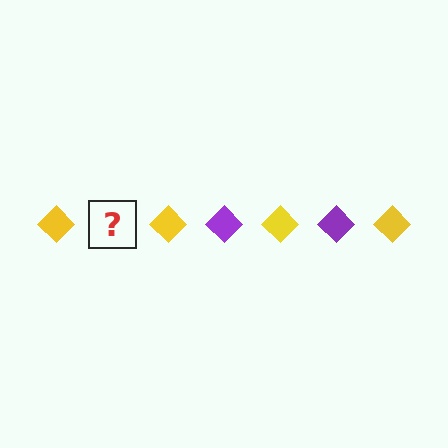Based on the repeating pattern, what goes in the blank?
The blank should be a purple diamond.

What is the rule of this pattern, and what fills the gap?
The rule is that the pattern cycles through yellow, purple diamonds. The gap should be filled with a purple diamond.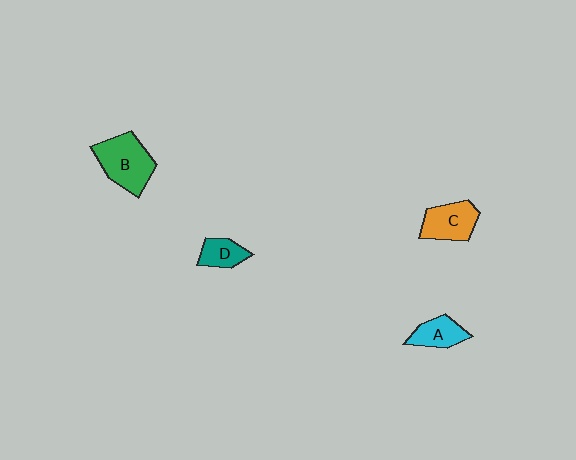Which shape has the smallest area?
Shape D (teal).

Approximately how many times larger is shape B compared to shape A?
Approximately 1.8 times.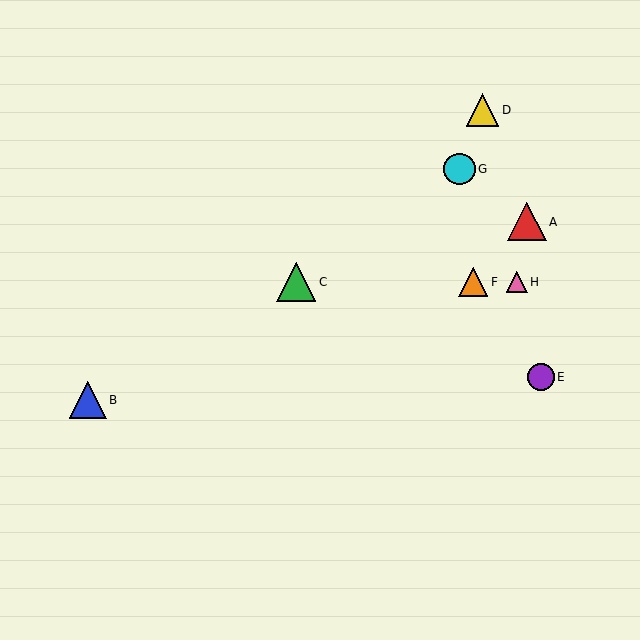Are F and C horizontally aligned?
Yes, both are at y≈282.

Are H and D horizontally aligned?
No, H is at y≈282 and D is at y≈110.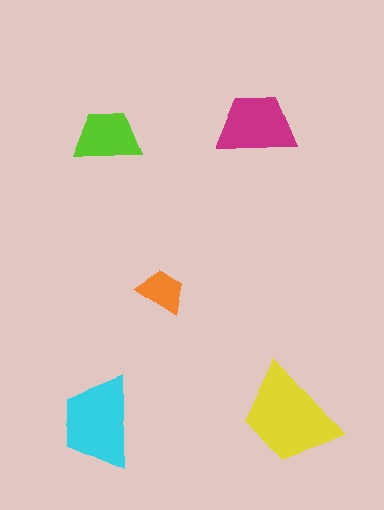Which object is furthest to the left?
The cyan trapezoid is leftmost.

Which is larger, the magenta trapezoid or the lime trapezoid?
The magenta one.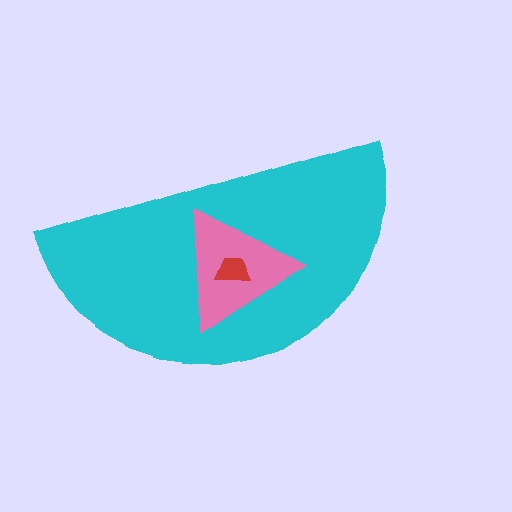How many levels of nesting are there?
3.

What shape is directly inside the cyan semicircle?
The pink triangle.